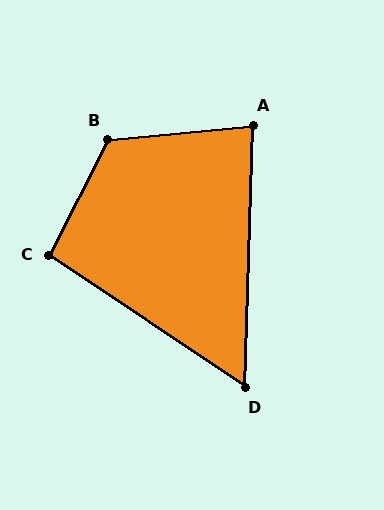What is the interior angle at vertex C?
Approximately 97 degrees (obtuse).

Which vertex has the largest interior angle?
B, at approximately 122 degrees.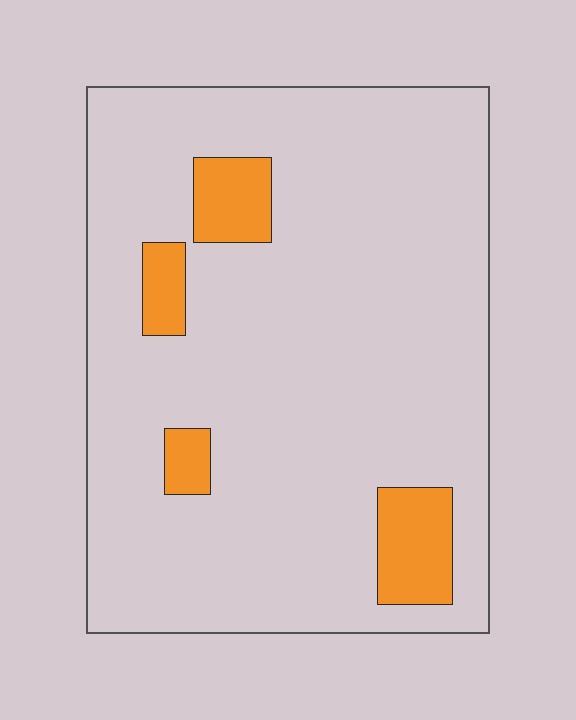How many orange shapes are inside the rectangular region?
4.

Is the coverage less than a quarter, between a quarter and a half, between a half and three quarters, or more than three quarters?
Less than a quarter.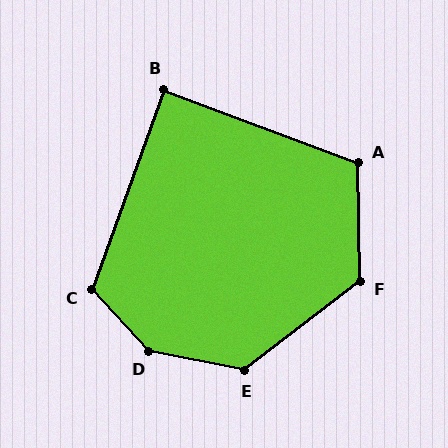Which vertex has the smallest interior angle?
B, at approximately 89 degrees.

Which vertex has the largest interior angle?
D, at approximately 144 degrees.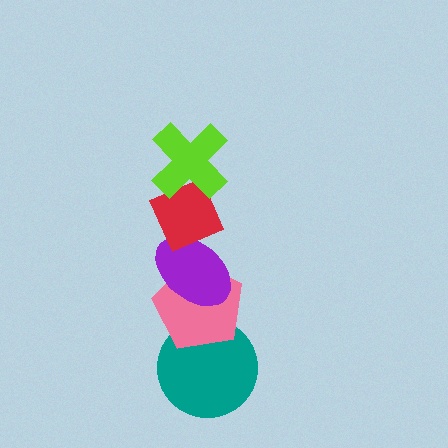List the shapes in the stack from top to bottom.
From top to bottom: the lime cross, the red diamond, the purple ellipse, the pink pentagon, the teal circle.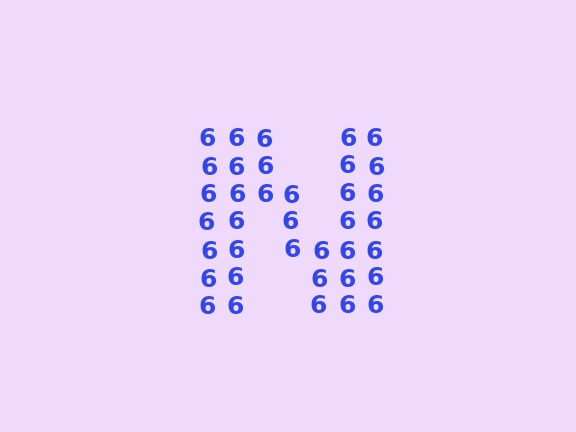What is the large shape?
The large shape is the letter N.